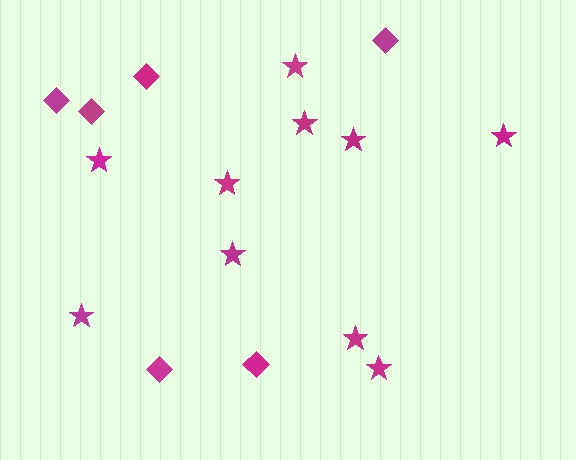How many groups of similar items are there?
There are 2 groups: one group of stars (10) and one group of diamonds (6).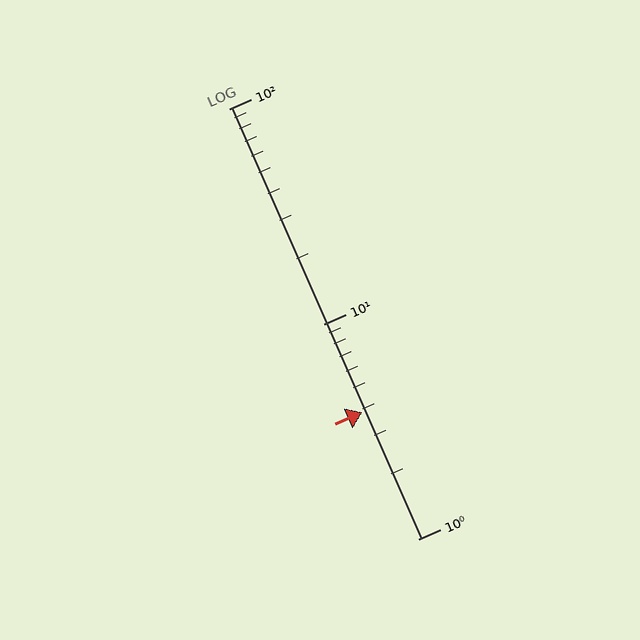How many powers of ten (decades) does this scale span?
The scale spans 2 decades, from 1 to 100.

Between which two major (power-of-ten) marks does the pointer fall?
The pointer is between 1 and 10.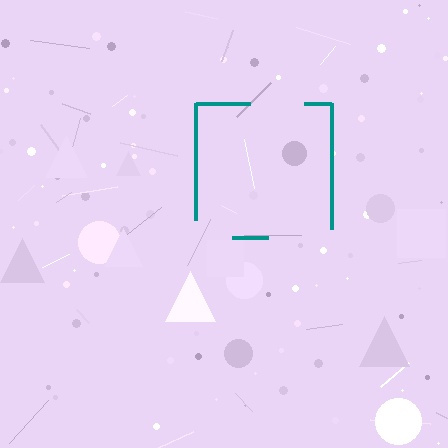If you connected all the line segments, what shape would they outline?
They would outline a square.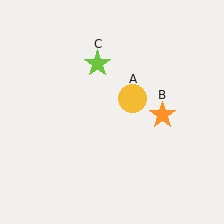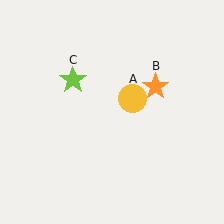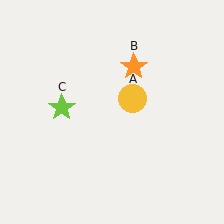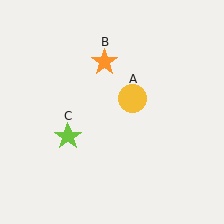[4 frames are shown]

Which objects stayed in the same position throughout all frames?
Yellow circle (object A) remained stationary.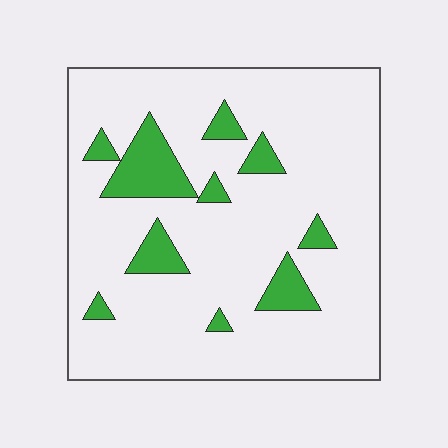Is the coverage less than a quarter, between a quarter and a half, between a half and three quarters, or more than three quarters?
Less than a quarter.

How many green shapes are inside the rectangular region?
10.